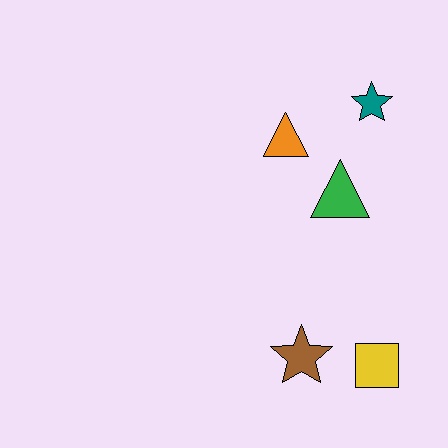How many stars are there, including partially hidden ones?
There are 2 stars.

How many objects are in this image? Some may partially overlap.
There are 5 objects.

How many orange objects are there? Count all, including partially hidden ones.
There is 1 orange object.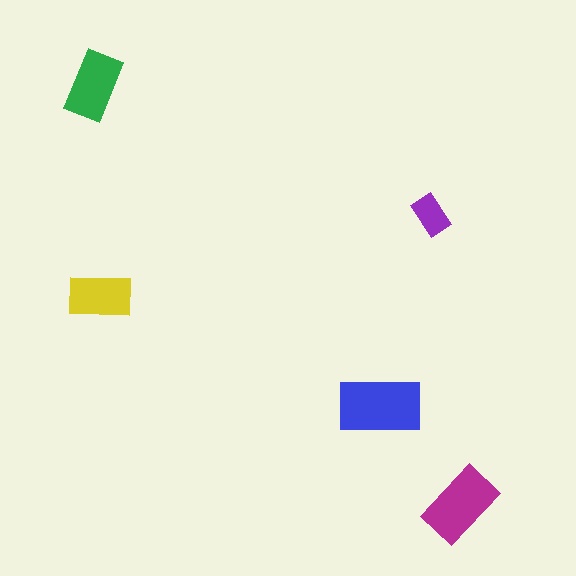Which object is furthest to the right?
The magenta rectangle is rightmost.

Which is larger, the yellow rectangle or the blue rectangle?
The blue one.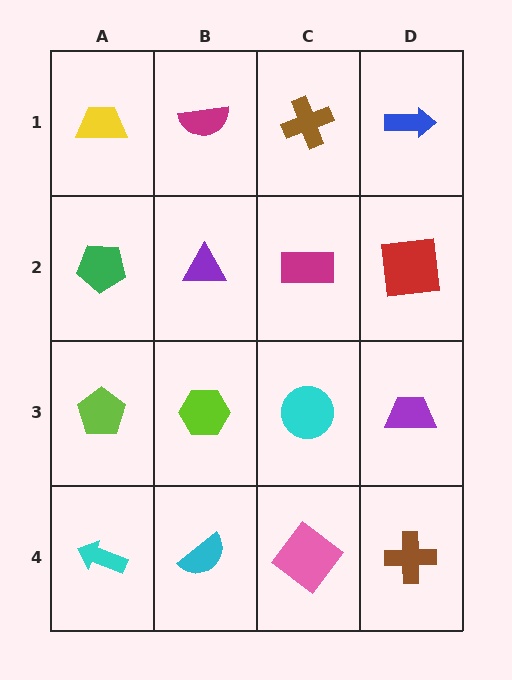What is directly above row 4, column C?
A cyan circle.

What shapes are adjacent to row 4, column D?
A purple trapezoid (row 3, column D), a pink diamond (row 4, column C).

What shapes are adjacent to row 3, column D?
A red square (row 2, column D), a brown cross (row 4, column D), a cyan circle (row 3, column C).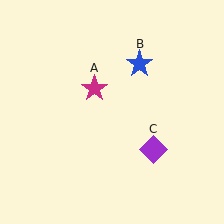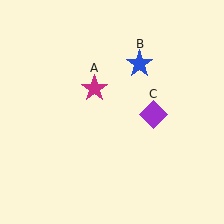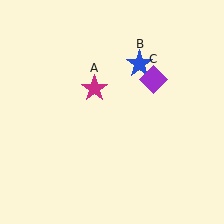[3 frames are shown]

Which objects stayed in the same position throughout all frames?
Magenta star (object A) and blue star (object B) remained stationary.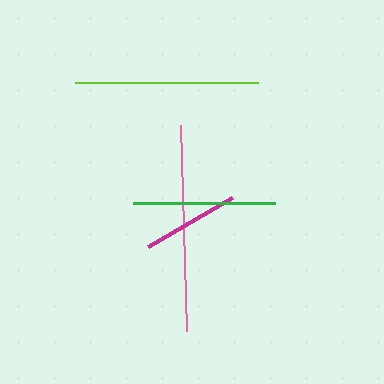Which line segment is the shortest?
The magenta line is the shortest at approximately 98 pixels.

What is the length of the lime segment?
The lime segment is approximately 183 pixels long.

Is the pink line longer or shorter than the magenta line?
The pink line is longer than the magenta line.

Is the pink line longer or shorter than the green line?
The pink line is longer than the green line.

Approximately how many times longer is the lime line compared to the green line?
The lime line is approximately 1.3 times the length of the green line.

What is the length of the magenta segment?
The magenta segment is approximately 98 pixels long.